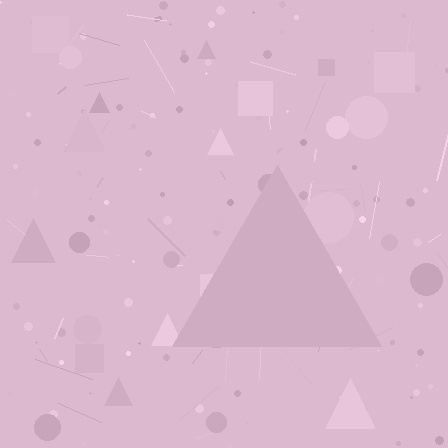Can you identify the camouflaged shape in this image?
The camouflaged shape is a triangle.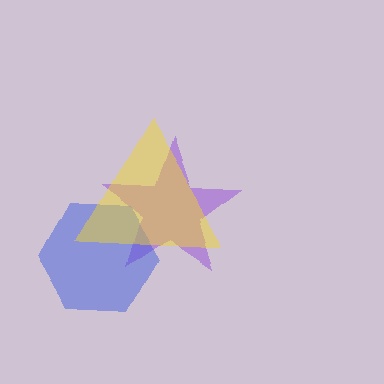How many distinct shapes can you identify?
There are 3 distinct shapes: a purple star, a blue hexagon, a yellow triangle.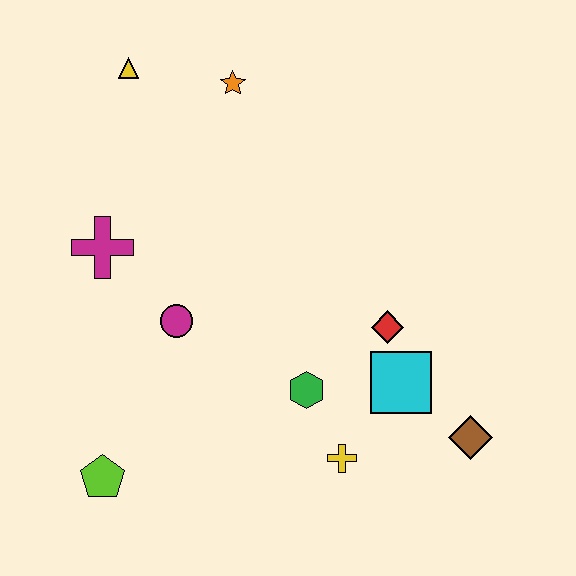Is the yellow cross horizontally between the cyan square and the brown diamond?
No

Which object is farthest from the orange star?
The brown diamond is farthest from the orange star.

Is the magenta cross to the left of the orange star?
Yes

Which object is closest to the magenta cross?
The magenta circle is closest to the magenta cross.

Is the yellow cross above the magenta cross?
No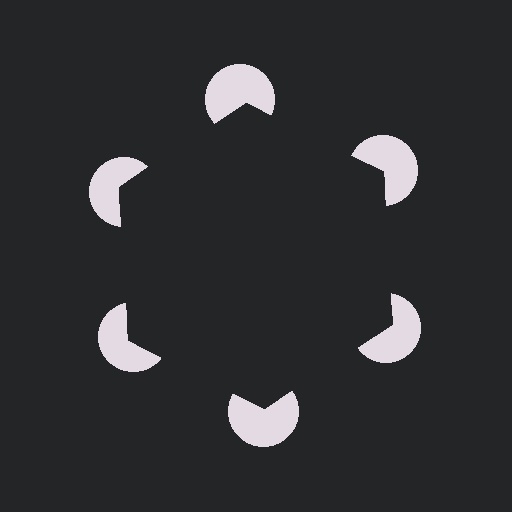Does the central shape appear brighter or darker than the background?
It typically appears slightly darker than the background, even though no actual brightness change is drawn.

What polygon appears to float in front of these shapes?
An illusory hexagon — its edges are inferred from the aligned wedge cuts in the pac-man discs, not physically drawn.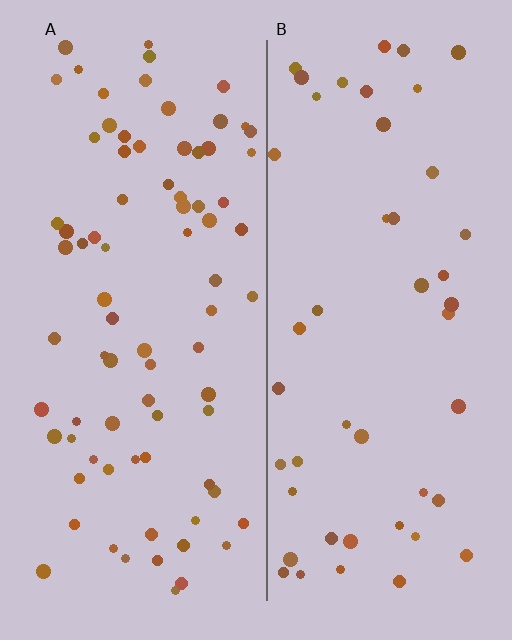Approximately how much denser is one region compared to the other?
Approximately 1.7× — region A over region B.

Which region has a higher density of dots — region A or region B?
A (the left).